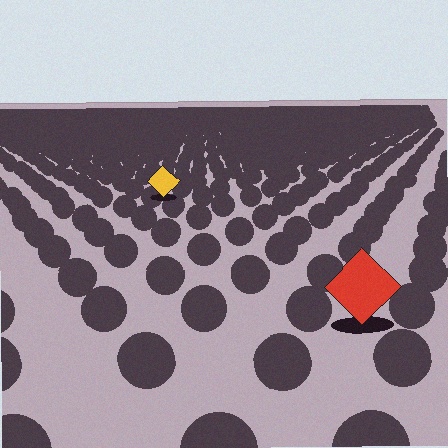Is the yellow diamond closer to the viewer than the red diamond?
No. The red diamond is closer — you can tell from the texture gradient: the ground texture is coarser near it.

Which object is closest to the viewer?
The red diamond is closest. The texture marks near it are larger and more spread out.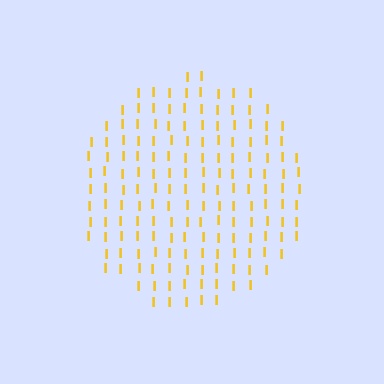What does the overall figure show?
The overall figure shows a circle.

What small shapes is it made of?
It is made of small letter I's.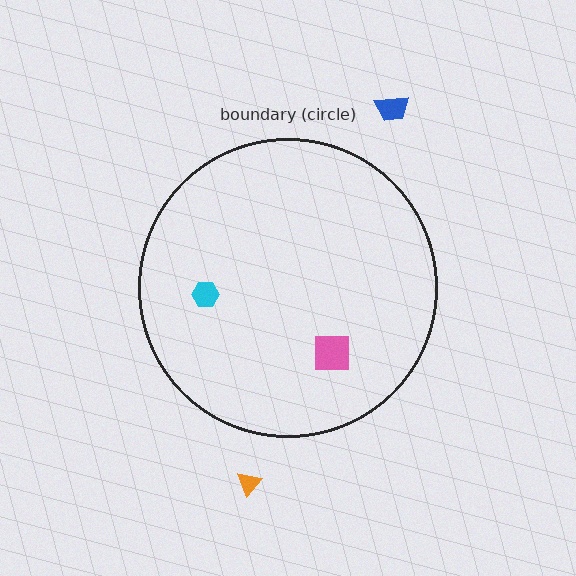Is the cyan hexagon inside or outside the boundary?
Inside.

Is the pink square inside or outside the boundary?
Inside.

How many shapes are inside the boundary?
2 inside, 2 outside.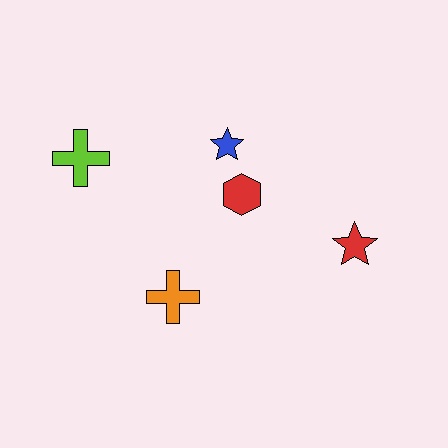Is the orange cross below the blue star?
Yes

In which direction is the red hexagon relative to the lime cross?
The red hexagon is to the right of the lime cross.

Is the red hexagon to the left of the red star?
Yes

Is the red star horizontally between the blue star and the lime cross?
No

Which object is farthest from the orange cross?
The red star is farthest from the orange cross.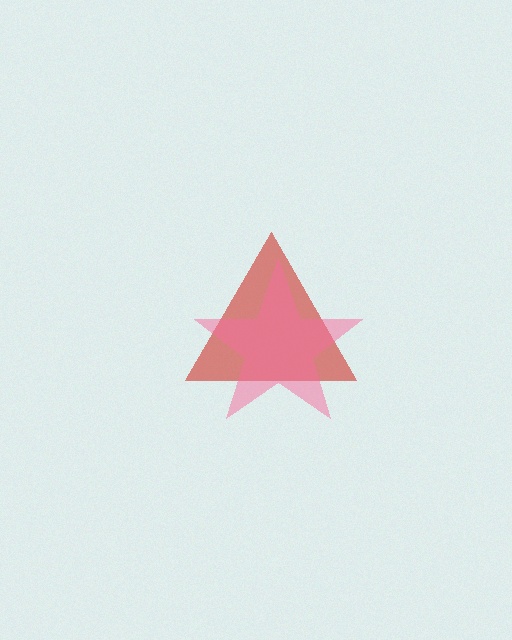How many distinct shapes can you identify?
There are 2 distinct shapes: a red triangle, a pink star.